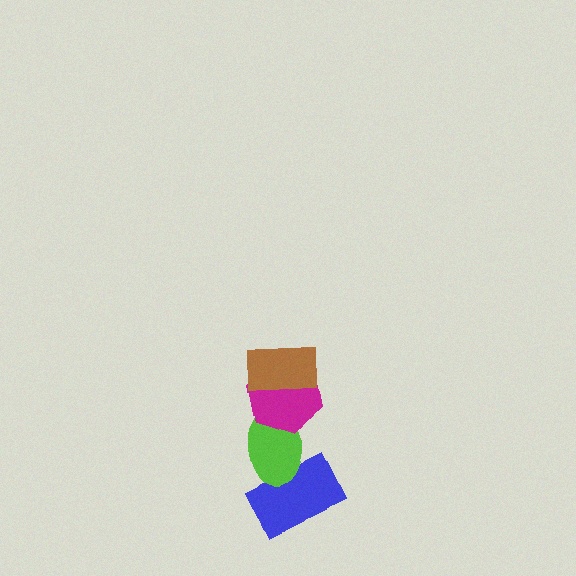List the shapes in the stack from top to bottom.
From top to bottom: the brown rectangle, the magenta hexagon, the lime ellipse, the blue rectangle.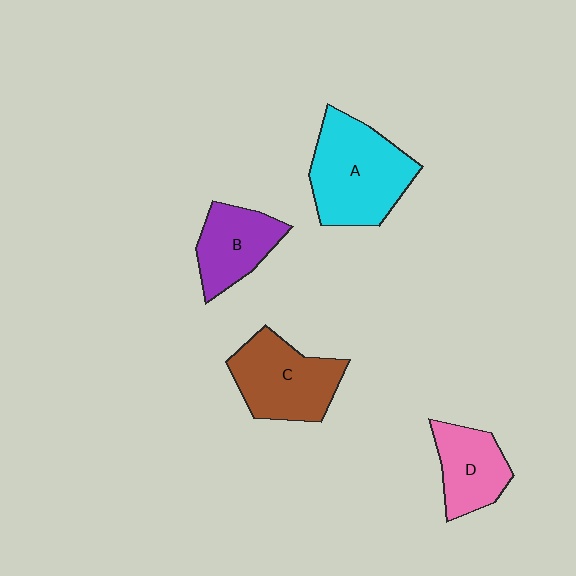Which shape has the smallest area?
Shape D (pink).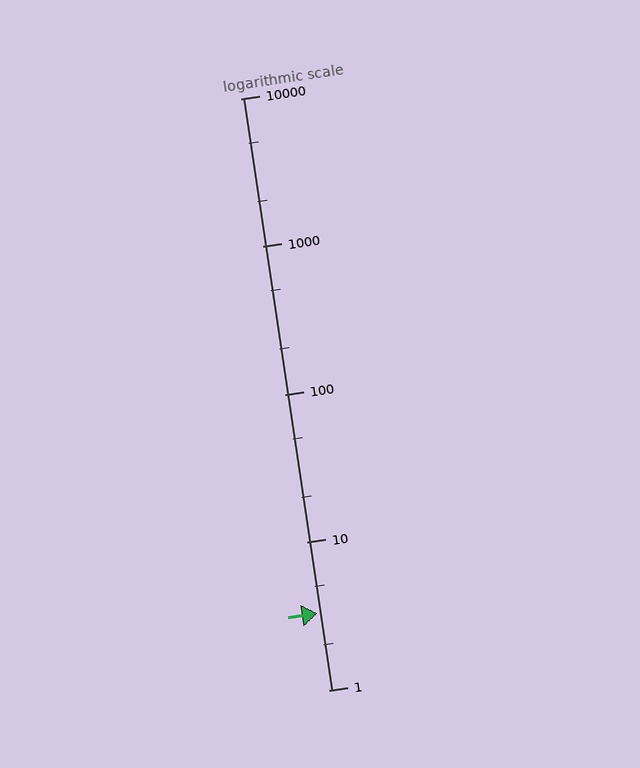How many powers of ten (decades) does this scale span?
The scale spans 4 decades, from 1 to 10000.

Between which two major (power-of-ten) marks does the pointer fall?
The pointer is between 1 and 10.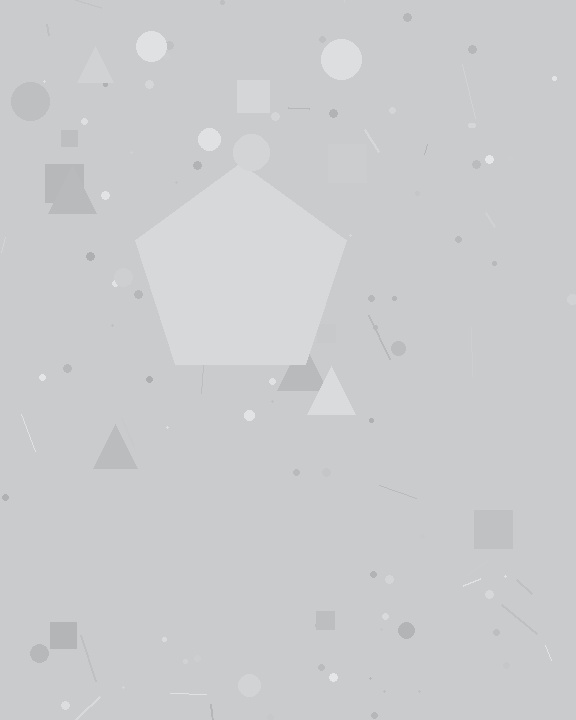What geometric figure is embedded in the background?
A pentagon is embedded in the background.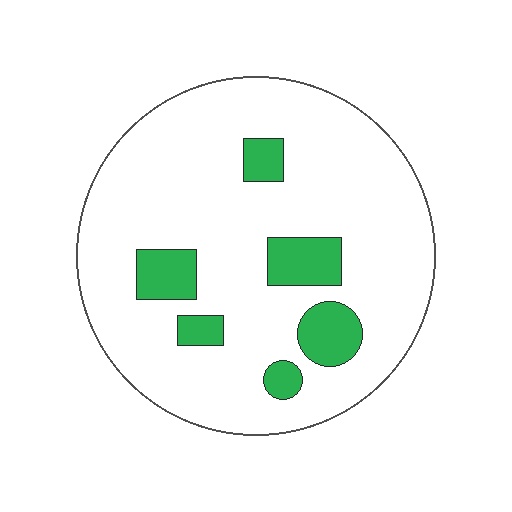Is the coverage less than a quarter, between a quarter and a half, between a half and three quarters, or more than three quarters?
Less than a quarter.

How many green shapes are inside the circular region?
6.